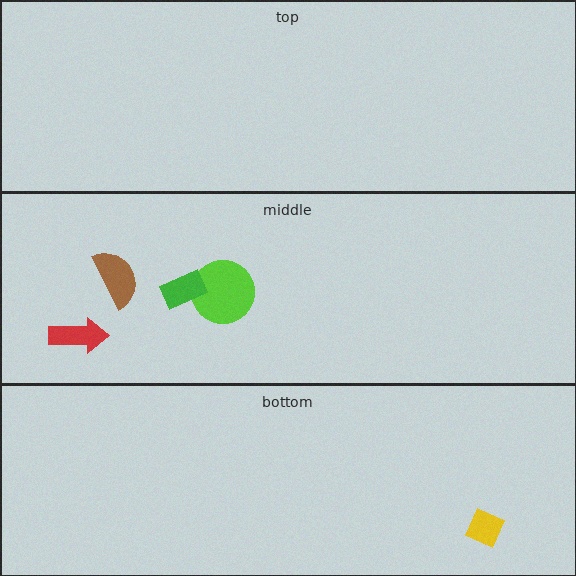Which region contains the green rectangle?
The middle region.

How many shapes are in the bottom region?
1.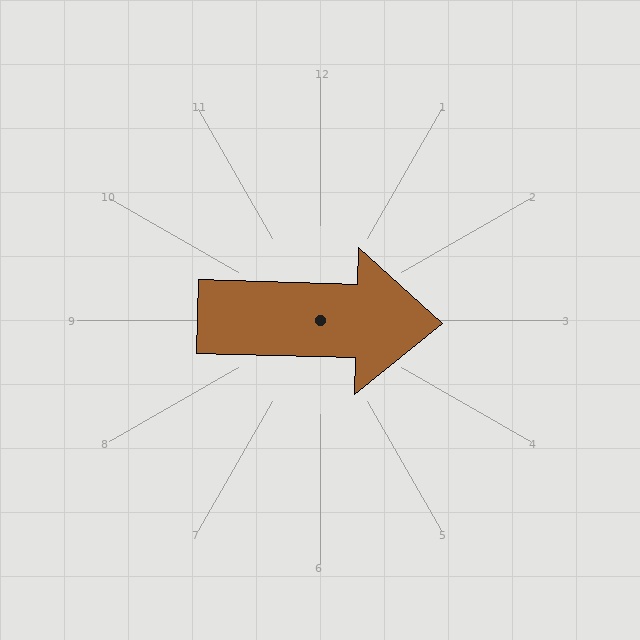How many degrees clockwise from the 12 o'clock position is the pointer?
Approximately 92 degrees.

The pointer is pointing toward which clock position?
Roughly 3 o'clock.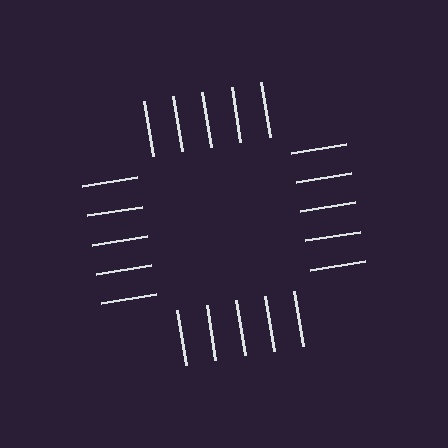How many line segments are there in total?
20 — 5 along each of the 4 edges.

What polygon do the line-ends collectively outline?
An illusory square — the line segments terminate on its edges but no continuous stroke is drawn.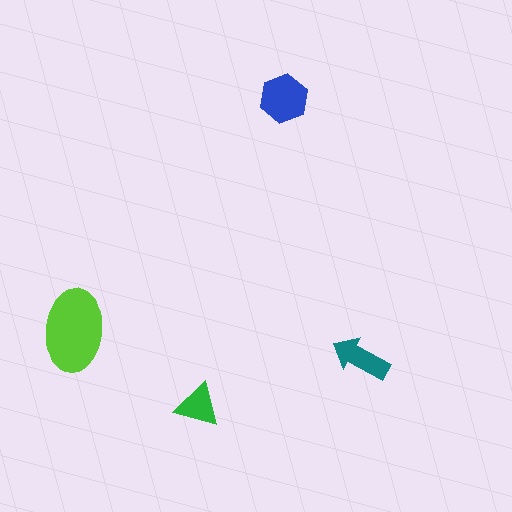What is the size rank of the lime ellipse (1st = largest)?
1st.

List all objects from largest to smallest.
The lime ellipse, the blue hexagon, the teal arrow, the green triangle.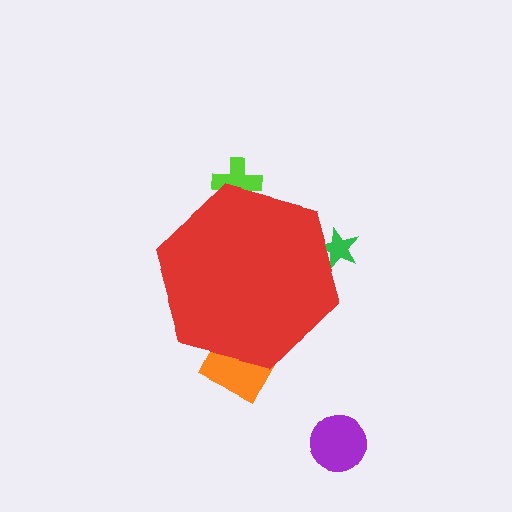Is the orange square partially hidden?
Yes, the orange square is partially hidden behind the red hexagon.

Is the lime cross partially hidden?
Yes, the lime cross is partially hidden behind the red hexagon.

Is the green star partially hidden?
Yes, the green star is partially hidden behind the red hexagon.